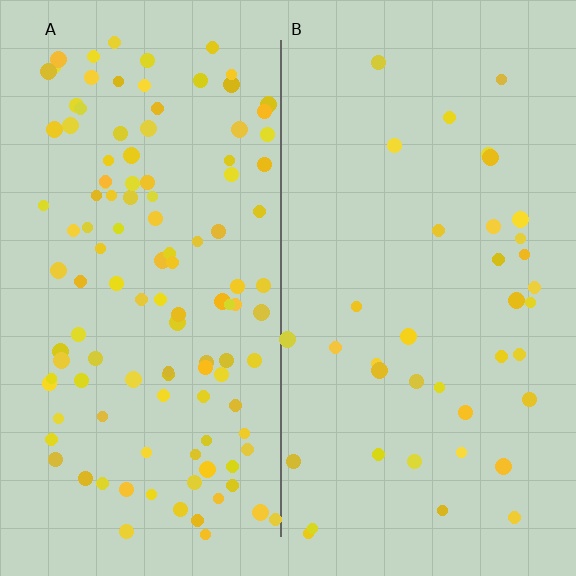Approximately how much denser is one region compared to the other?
Approximately 3.1× — region A over region B.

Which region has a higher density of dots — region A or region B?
A (the left).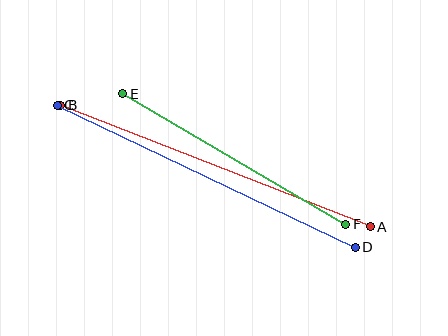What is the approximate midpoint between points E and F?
The midpoint is at approximately (234, 159) pixels.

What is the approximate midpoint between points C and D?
The midpoint is at approximately (206, 176) pixels.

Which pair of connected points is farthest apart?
Points A and B are farthest apart.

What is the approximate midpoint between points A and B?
The midpoint is at approximately (216, 166) pixels.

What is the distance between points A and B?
The distance is approximately 332 pixels.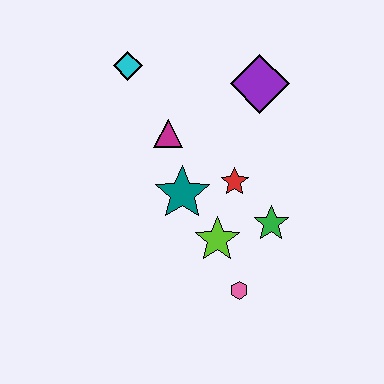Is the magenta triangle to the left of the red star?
Yes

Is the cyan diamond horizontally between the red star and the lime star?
No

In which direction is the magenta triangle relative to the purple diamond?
The magenta triangle is to the left of the purple diamond.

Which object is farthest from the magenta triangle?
The pink hexagon is farthest from the magenta triangle.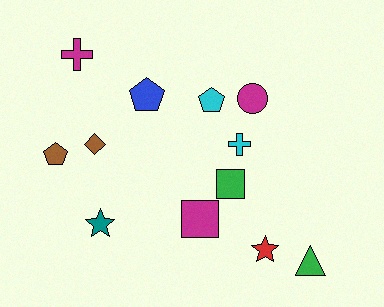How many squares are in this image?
There are 2 squares.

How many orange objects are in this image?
There are no orange objects.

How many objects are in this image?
There are 12 objects.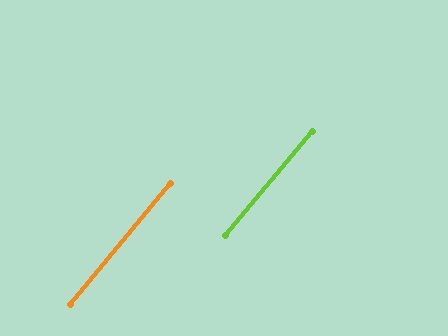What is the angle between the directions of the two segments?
Approximately 0 degrees.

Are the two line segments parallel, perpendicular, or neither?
Parallel — their directions differ by only 0.2°.